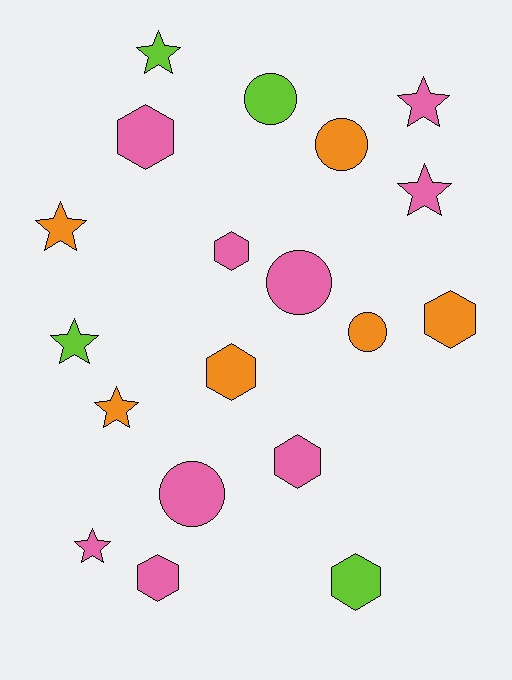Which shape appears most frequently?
Star, with 7 objects.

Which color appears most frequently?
Pink, with 9 objects.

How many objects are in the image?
There are 19 objects.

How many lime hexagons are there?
There is 1 lime hexagon.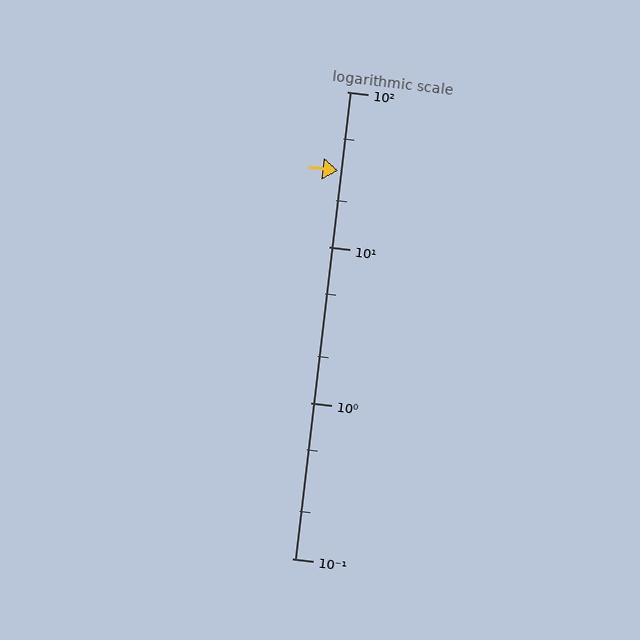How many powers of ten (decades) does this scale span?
The scale spans 3 decades, from 0.1 to 100.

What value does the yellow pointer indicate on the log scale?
The pointer indicates approximately 31.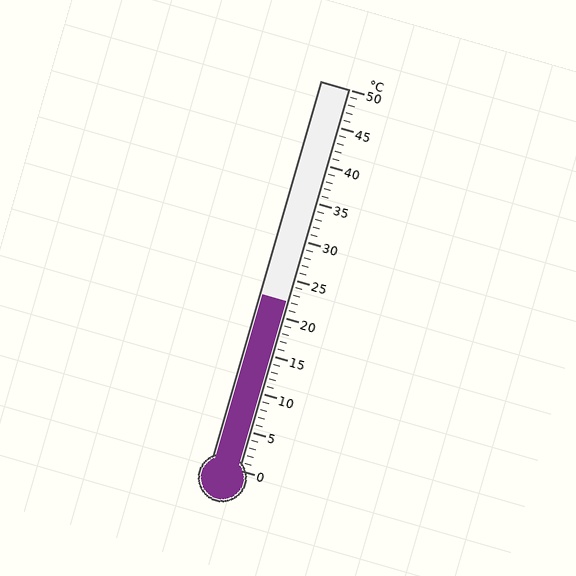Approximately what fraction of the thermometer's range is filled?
The thermometer is filled to approximately 45% of its range.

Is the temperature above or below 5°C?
The temperature is above 5°C.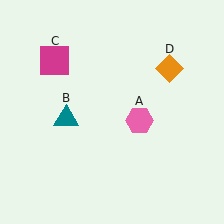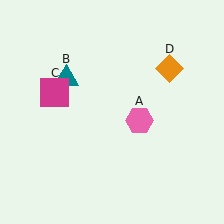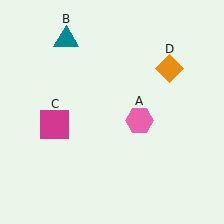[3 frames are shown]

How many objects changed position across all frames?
2 objects changed position: teal triangle (object B), magenta square (object C).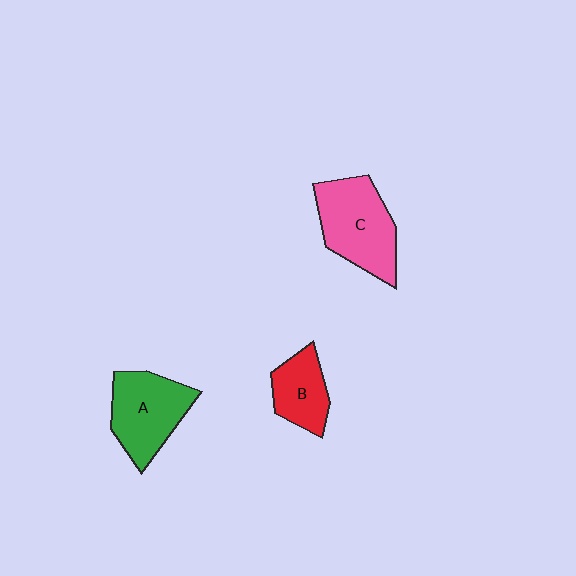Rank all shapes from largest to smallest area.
From largest to smallest: C (pink), A (green), B (red).